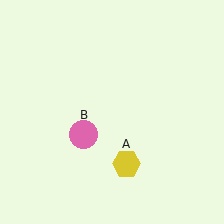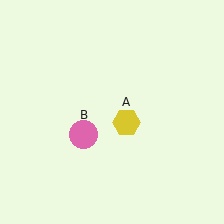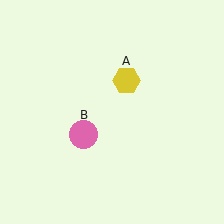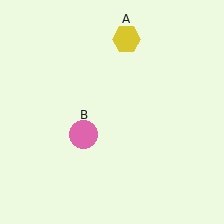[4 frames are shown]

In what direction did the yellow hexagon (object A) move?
The yellow hexagon (object A) moved up.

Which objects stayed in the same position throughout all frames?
Pink circle (object B) remained stationary.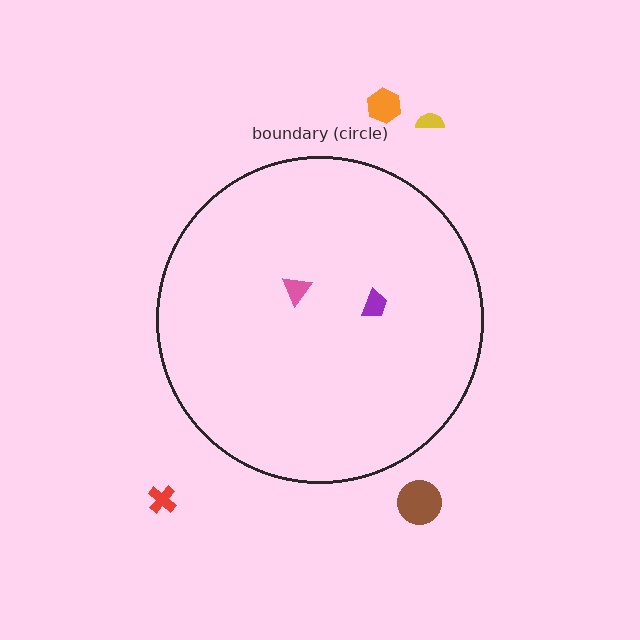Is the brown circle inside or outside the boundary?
Outside.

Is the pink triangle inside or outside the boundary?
Inside.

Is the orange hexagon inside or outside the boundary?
Outside.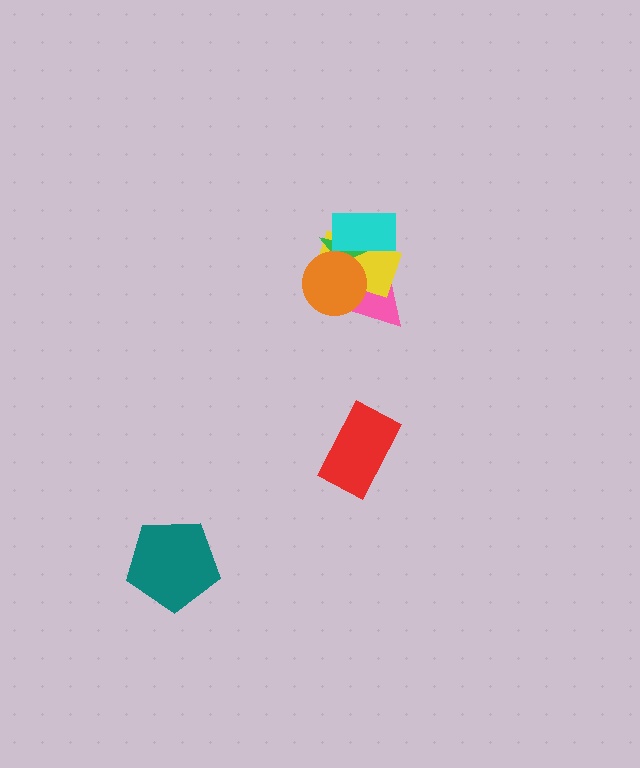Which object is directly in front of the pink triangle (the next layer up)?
The yellow rectangle is directly in front of the pink triangle.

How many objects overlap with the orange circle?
3 objects overlap with the orange circle.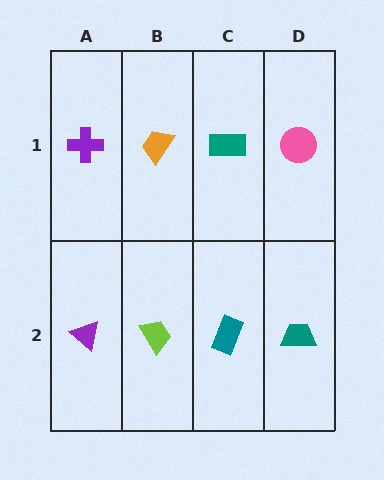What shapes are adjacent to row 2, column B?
An orange trapezoid (row 1, column B), a purple triangle (row 2, column A), a teal rectangle (row 2, column C).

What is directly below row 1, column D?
A teal trapezoid.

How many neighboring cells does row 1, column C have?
3.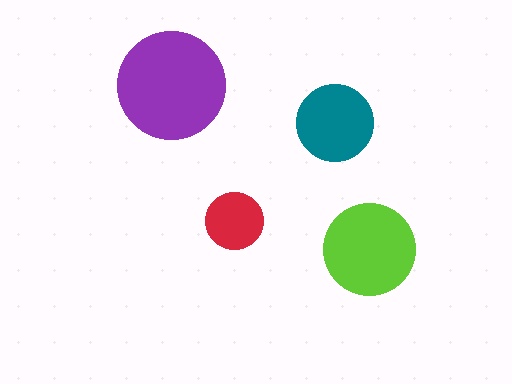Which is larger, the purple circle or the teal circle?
The purple one.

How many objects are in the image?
There are 4 objects in the image.